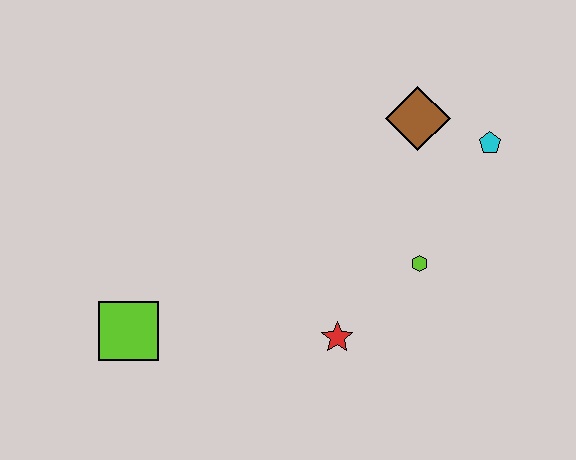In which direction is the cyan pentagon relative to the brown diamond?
The cyan pentagon is to the right of the brown diamond.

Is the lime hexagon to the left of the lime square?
No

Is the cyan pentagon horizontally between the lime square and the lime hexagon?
No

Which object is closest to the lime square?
The red star is closest to the lime square.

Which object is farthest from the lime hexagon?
The lime square is farthest from the lime hexagon.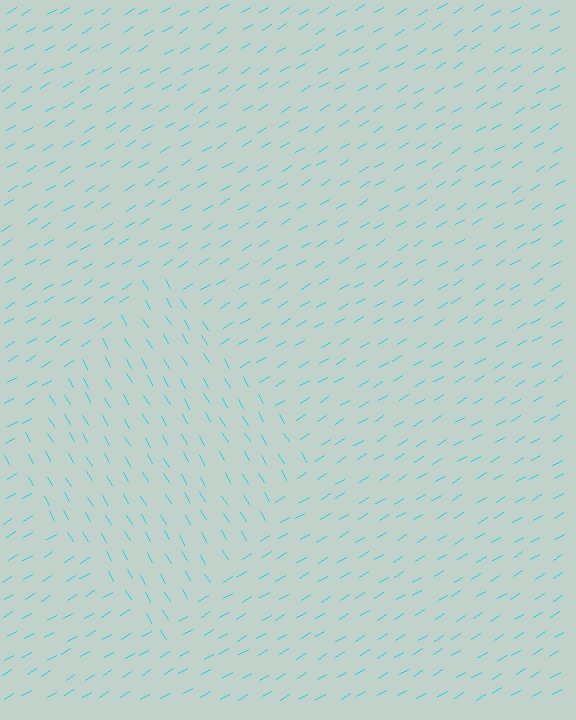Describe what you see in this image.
The image is filled with small cyan line segments. A diamond region in the image has lines oriented differently from the surrounding lines, creating a visible texture boundary.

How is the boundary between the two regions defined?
The boundary is defined purely by a change in line orientation (approximately 90 degrees difference). All lines are the same color and thickness.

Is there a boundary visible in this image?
Yes, there is a texture boundary formed by a change in line orientation.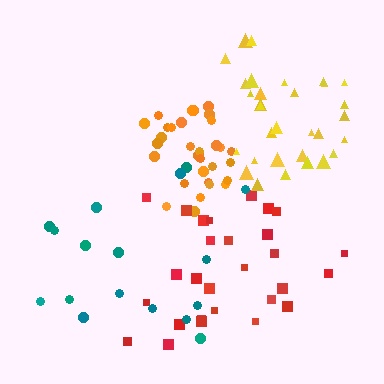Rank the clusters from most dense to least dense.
orange, yellow, red, teal.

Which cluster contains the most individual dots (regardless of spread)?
Orange (31).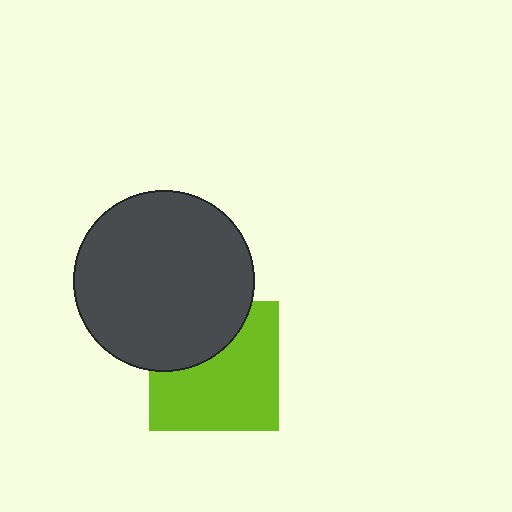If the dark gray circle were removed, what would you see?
You would see the complete lime square.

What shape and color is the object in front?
The object in front is a dark gray circle.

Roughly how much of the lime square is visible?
Most of it is visible (roughly 66%).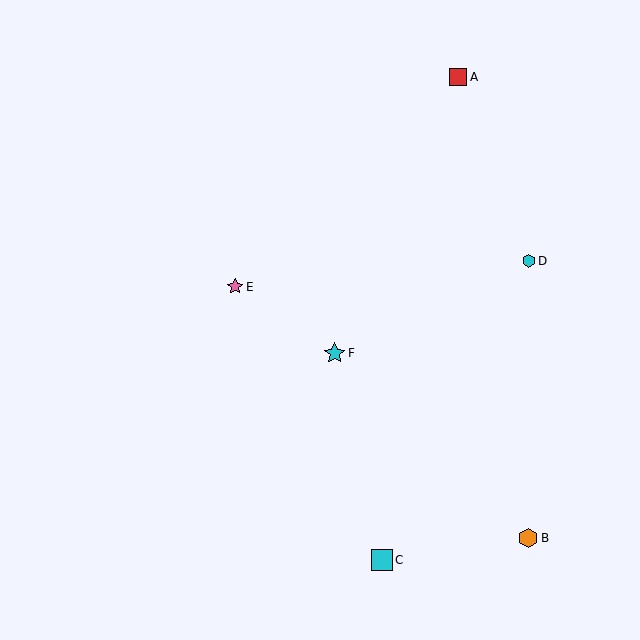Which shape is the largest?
The cyan star (labeled F) is the largest.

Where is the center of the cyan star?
The center of the cyan star is at (335, 353).